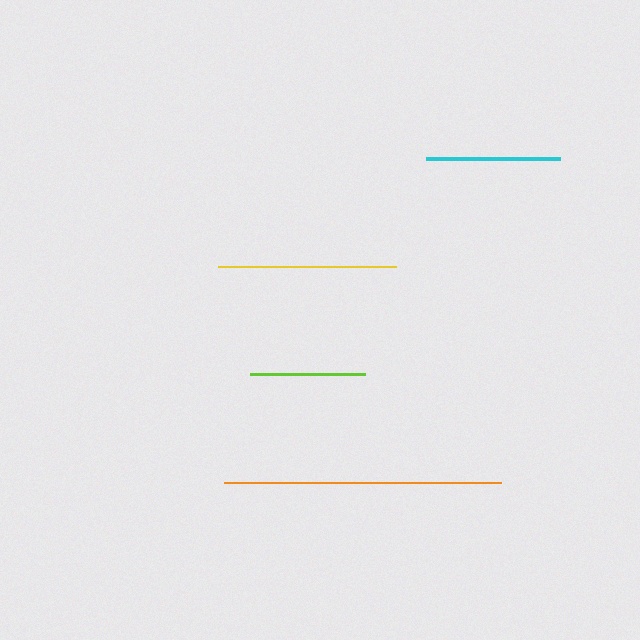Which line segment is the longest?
The orange line is the longest at approximately 277 pixels.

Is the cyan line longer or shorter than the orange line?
The orange line is longer than the cyan line.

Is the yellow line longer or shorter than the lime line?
The yellow line is longer than the lime line.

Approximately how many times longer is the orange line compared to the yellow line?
The orange line is approximately 1.6 times the length of the yellow line.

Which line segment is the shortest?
The lime line is the shortest at approximately 116 pixels.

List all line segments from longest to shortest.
From longest to shortest: orange, yellow, cyan, lime.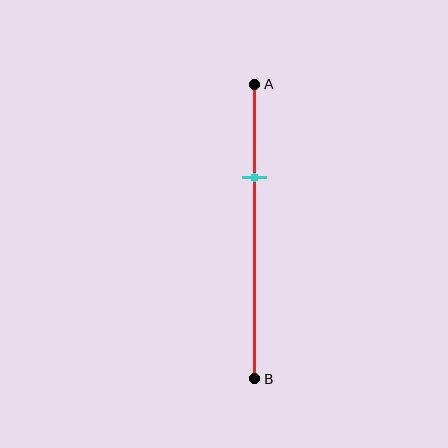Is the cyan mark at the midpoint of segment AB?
No, the mark is at about 30% from A, not at the 50% midpoint.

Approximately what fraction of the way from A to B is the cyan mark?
The cyan mark is approximately 30% of the way from A to B.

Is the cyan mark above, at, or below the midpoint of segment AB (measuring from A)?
The cyan mark is above the midpoint of segment AB.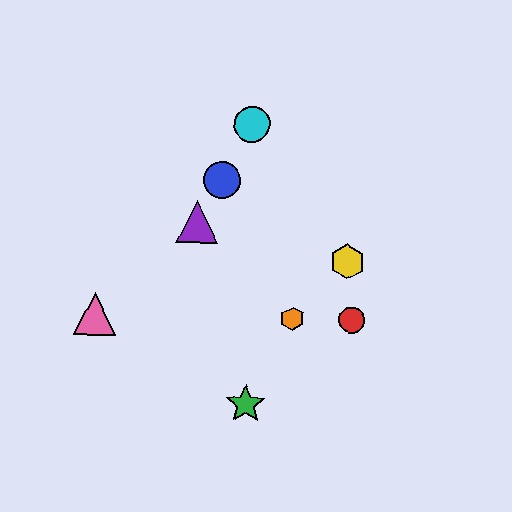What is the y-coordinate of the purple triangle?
The purple triangle is at y≈222.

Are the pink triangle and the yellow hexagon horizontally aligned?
No, the pink triangle is at y≈314 and the yellow hexagon is at y≈262.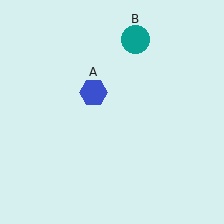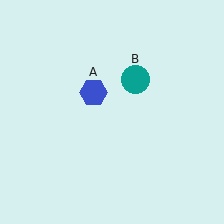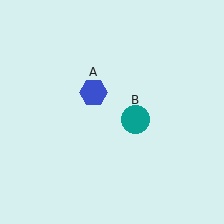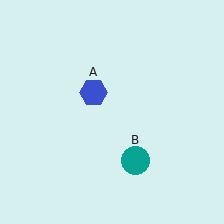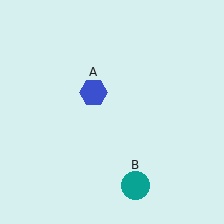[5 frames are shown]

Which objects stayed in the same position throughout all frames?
Blue hexagon (object A) remained stationary.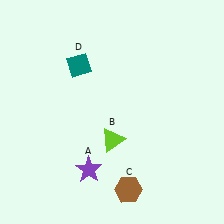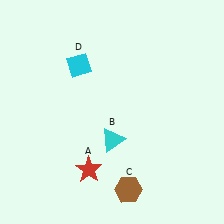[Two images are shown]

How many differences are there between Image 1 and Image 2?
There are 3 differences between the two images.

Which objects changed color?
A changed from purple to red. B changed from lime to cyan. D changed from teal to cyan.